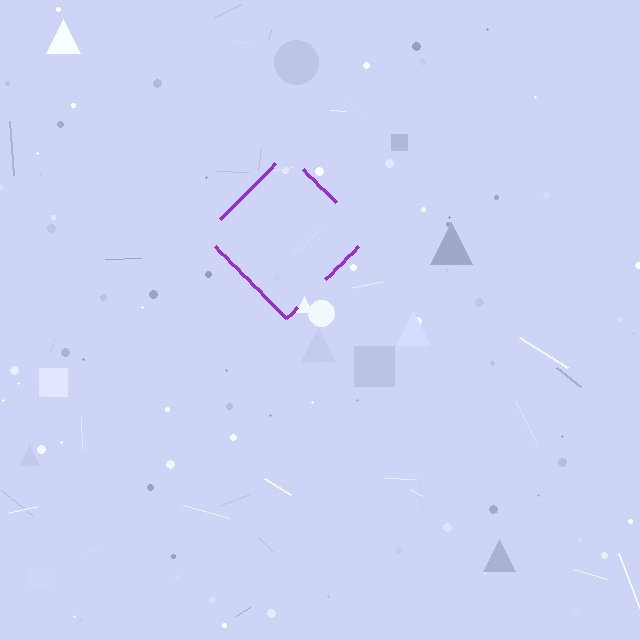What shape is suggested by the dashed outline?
The dashed outline suggests a diamond.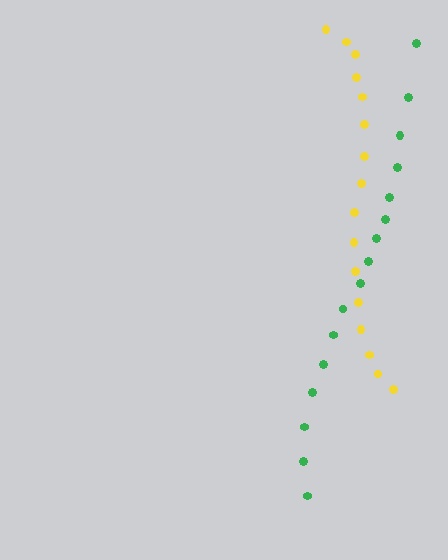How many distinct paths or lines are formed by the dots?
There are 2 distinct paths.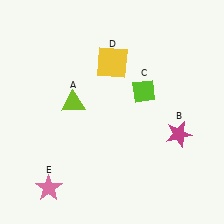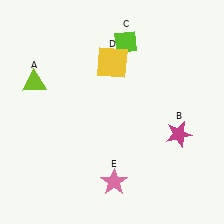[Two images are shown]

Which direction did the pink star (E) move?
The pink star (E) moved right.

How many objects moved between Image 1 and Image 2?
3 objects moved between the two images.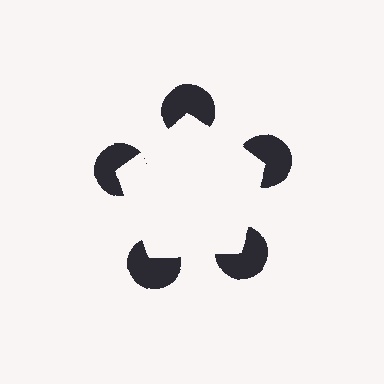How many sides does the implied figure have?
5 sides.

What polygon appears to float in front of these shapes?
An illusory pentagon — its edges are inferred from the aligned wedge cuts in the pac-man discs, not physically drawn.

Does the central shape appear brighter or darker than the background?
It typically appears slightly brighter than the background, even though no actual brightness change is drawn.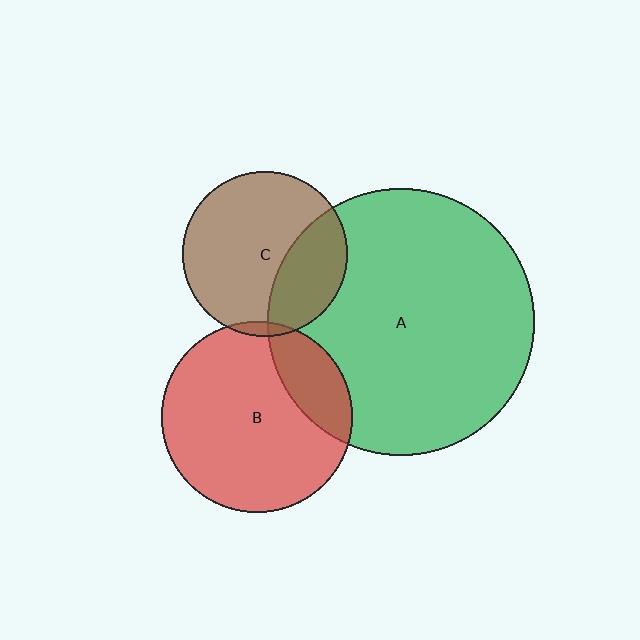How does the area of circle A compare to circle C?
Approximately 2.6 times.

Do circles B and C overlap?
Yes.